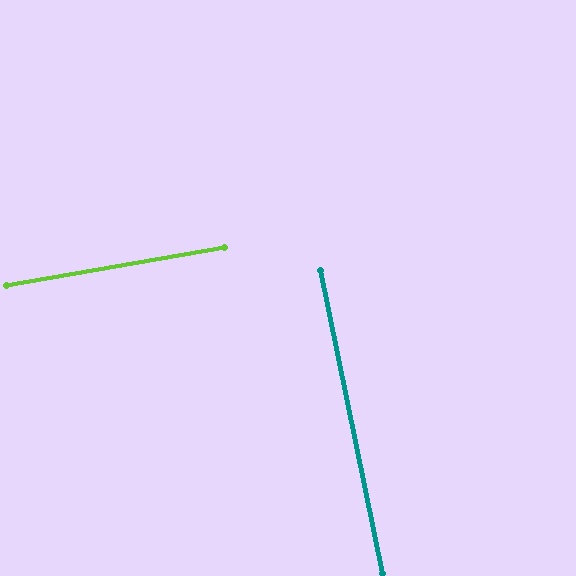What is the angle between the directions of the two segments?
Approximately 88 degrees.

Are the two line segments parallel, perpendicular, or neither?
Perpendicular — they meet at approximately 88°.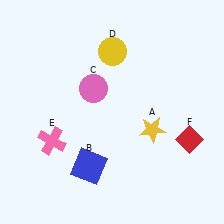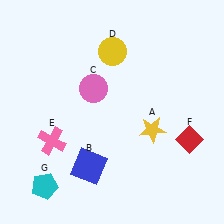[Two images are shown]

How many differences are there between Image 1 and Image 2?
There is 1 difference between the two images.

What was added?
A cyan pentagon (G) was added in Image 2.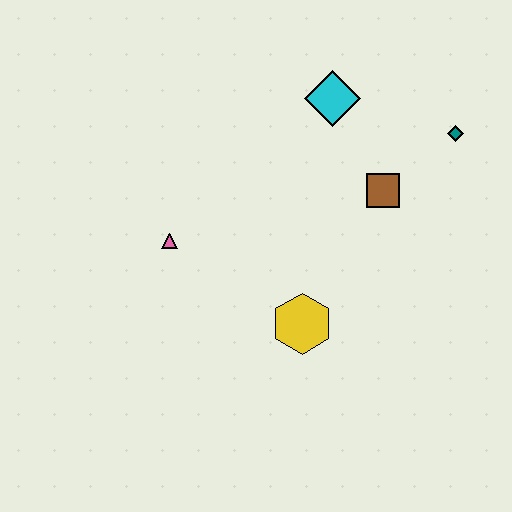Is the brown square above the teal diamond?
No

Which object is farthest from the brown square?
The pink triangle is farthest from the brown square.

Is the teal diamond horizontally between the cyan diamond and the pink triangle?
No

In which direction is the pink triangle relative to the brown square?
The pink triangle is to the left of the brown square.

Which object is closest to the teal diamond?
The brown square is closest to the teal diamond.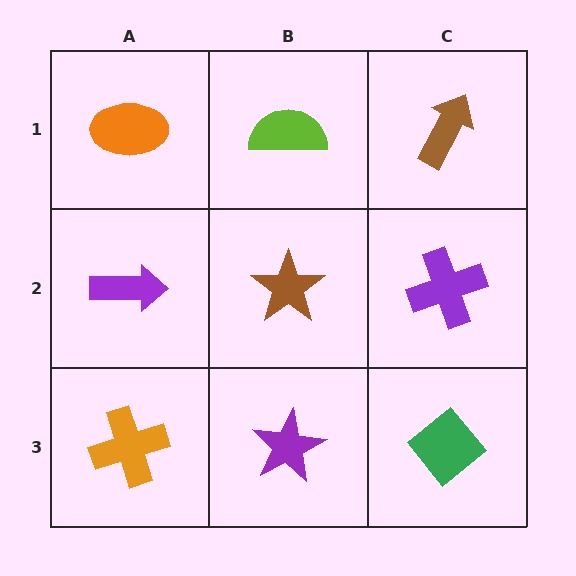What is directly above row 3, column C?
A purple cross.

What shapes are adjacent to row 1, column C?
A purple cross (row 2, column C), a lime semicircle (row 1, column B).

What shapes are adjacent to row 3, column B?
A brown star (row 2, column B), an orange cross (row 3, column A), a green diamond (row 3, column C).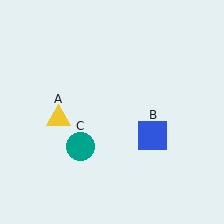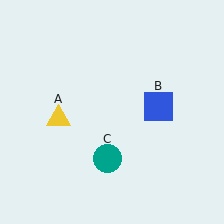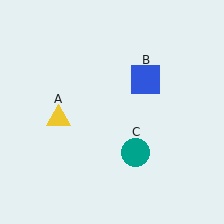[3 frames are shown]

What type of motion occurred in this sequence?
The blue square (object B), teal circle (object C) rotated counterclockwise around the center of the scene.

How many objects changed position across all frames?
2 objects changed position: blue square (object B), teal circle (object C).